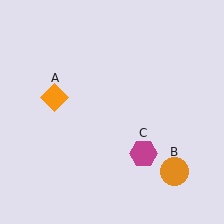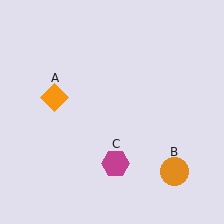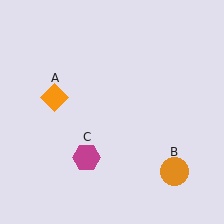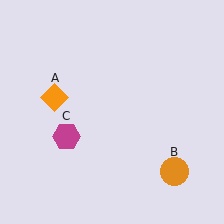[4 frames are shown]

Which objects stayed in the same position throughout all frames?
Orange diamond (object A) and orange circle (object B) remained stationary.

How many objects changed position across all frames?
1 object changed position: magenta hexagon (object C).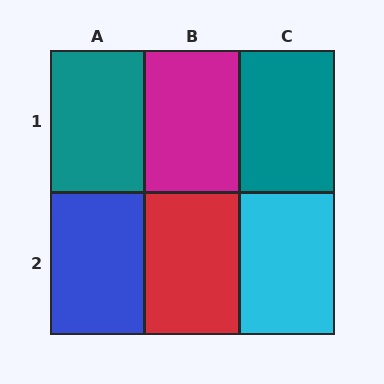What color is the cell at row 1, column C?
Teal.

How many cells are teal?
2 cells are teal.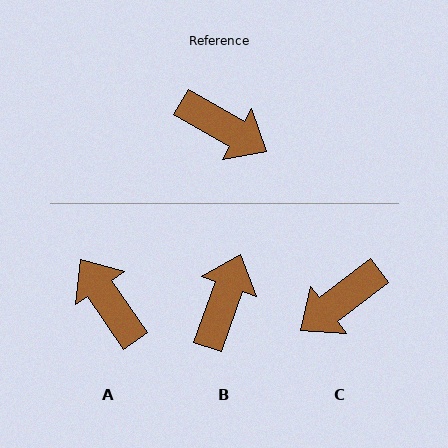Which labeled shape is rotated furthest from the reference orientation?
A, about 154 degrees away.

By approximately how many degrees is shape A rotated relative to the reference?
Approximately 154 degrees counter-clockwise.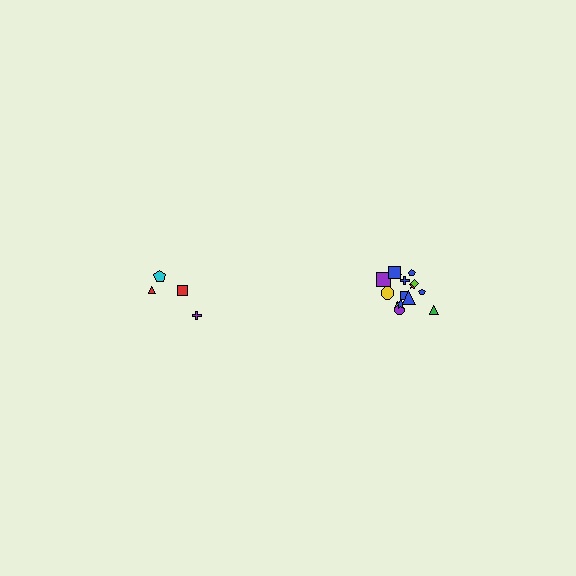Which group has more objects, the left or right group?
The right group.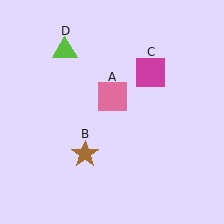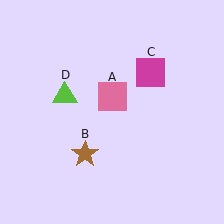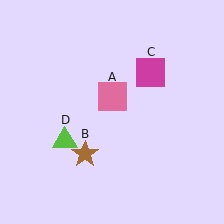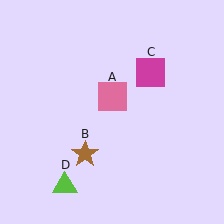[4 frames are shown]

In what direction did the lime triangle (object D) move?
The lime triangle (object D) moved down.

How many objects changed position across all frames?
1 object changed position: lime triangle (object D).